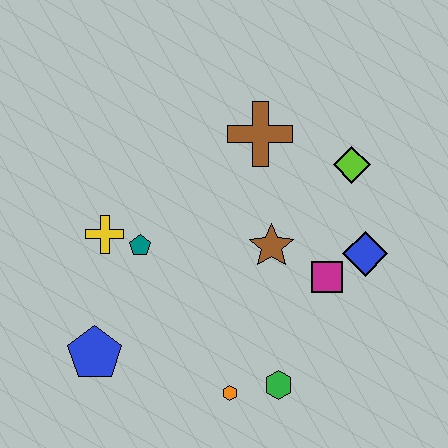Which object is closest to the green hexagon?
The orange hexagon is closest to the green hexagon.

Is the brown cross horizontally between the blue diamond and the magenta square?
No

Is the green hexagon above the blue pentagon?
No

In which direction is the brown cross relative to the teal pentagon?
The brown cross is to the right of the teal pentagon.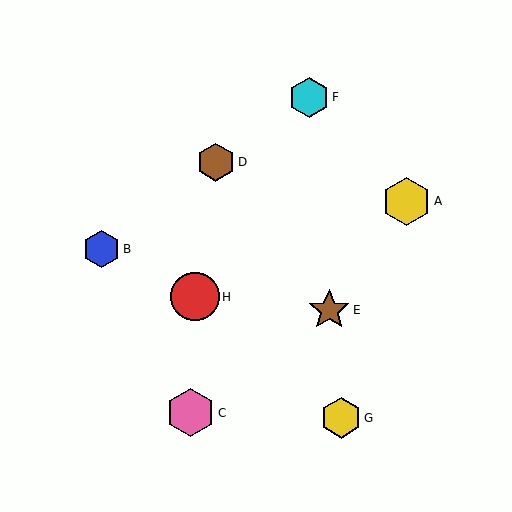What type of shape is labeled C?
Shape C is a pink hexagon.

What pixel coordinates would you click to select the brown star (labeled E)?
Click at (329, 310) to select the brown star E.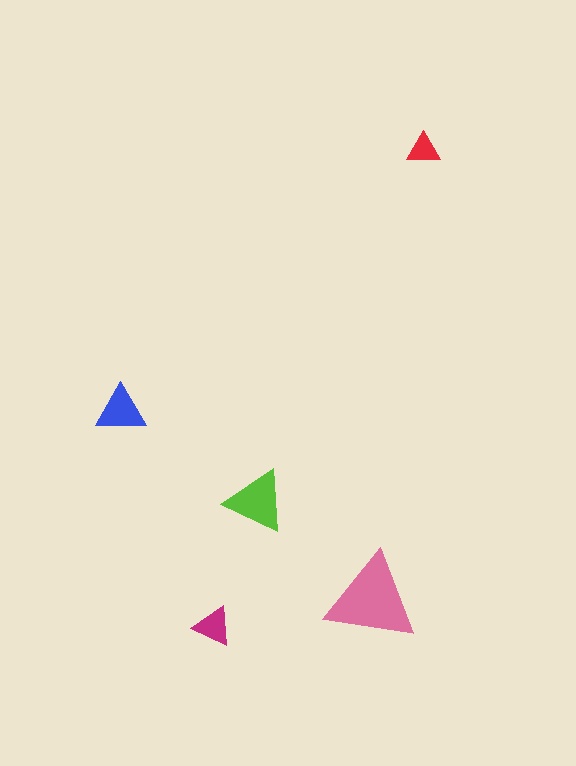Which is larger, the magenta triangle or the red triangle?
The magenta one.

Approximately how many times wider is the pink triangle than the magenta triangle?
About 2.5 times wider.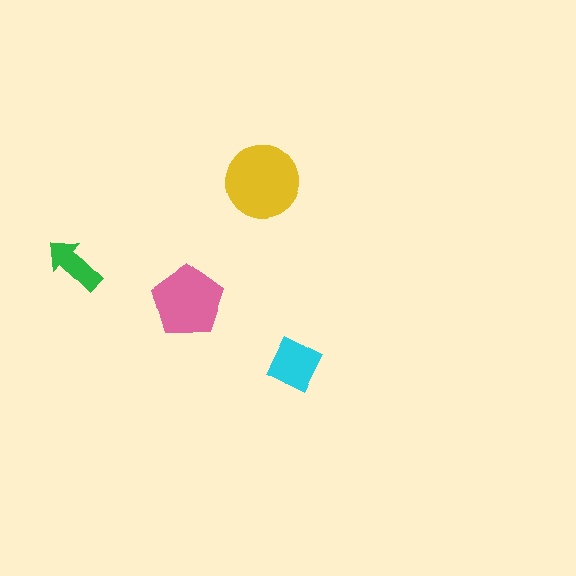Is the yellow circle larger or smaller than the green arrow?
Larger.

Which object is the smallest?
The green arrow.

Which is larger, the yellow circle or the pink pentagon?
The yellow circle.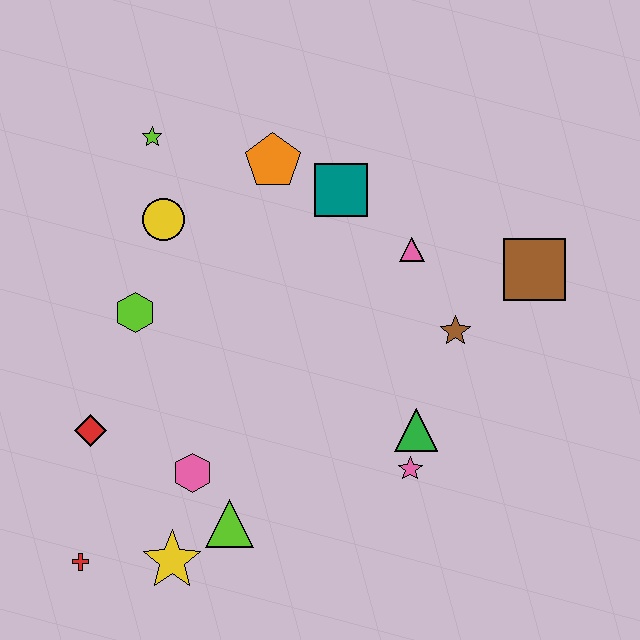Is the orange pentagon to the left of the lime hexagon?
No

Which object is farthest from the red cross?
The brown square is farthest from the red cross.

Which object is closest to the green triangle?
The pink star is closest to the green triangle.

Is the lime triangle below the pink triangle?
Yes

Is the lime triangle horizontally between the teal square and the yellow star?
Yes